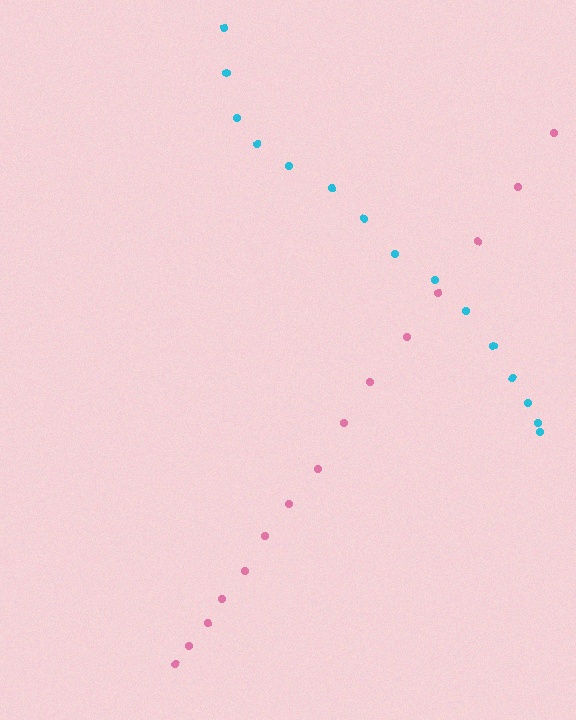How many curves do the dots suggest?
There are 2 distinct paths.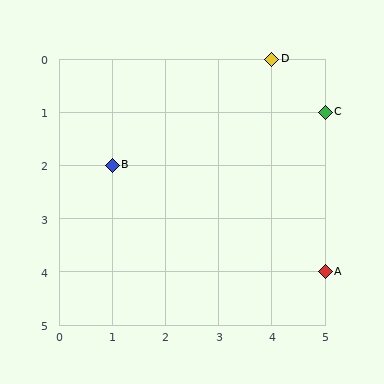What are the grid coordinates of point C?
Point C is at grid coordinates (5, 1).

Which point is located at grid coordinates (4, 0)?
Point D is at (4, 0).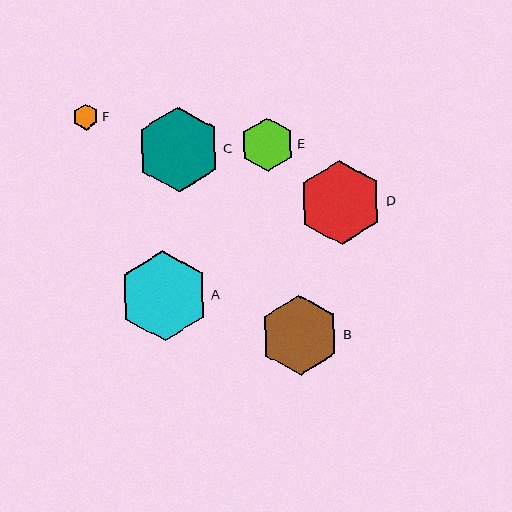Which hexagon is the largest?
Hexagon A is the largest with a size of approximately 90 pixels.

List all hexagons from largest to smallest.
From largest to smallest: A, D, C, B, E, F.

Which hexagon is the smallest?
Hexagon F is the smallest with a size of approximately 25 pixels.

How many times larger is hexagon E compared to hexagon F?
Hexagon E is approximately 2.1 times the size of hexagon F.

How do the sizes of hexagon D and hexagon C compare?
Hexagon D and hexagon C are approximately the same size.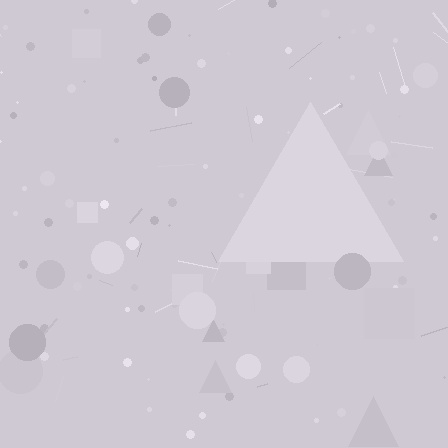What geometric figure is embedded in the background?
A triangle is embedded in the background.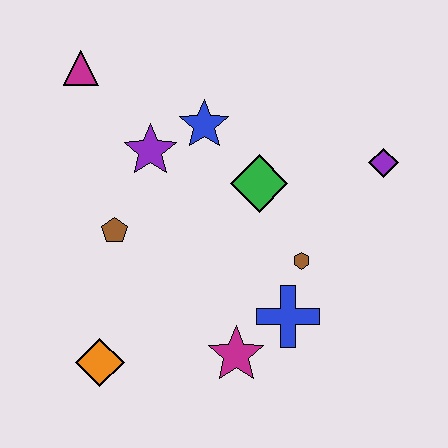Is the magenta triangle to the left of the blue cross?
Yes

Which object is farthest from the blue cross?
The magenta triangle is farthest from the blue cross.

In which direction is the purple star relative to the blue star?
The purple star is to the left of the blue star.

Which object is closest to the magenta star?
The blue cross is closest to the magenta star.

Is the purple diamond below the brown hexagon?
No